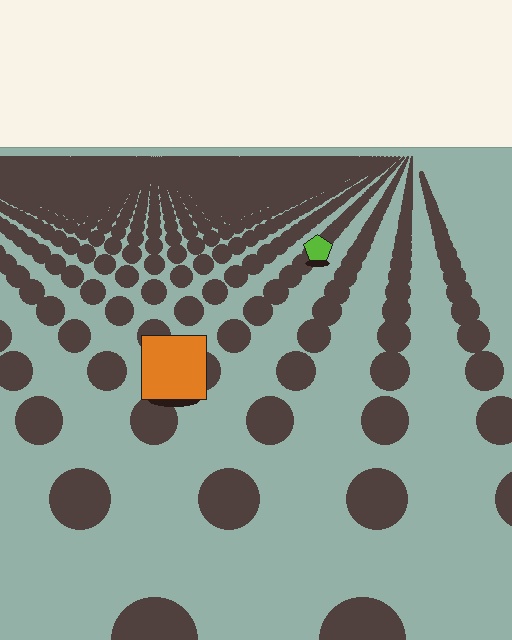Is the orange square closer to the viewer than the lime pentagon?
Yes. The orange square is closer — you can tell from the texture gradient: the ground texture is coarser near it.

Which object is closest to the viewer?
The orange square is closest. The texture marks near it are larger and more spread out.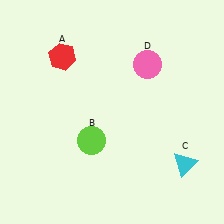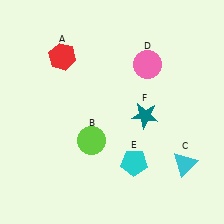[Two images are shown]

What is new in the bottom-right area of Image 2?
A cyan pentagon (E) was added in the bottom-right area of Image 2.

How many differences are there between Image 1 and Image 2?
There are 2 differences between the two images.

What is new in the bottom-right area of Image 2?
A teal star (F) was added in the bottom-right area of Image 2.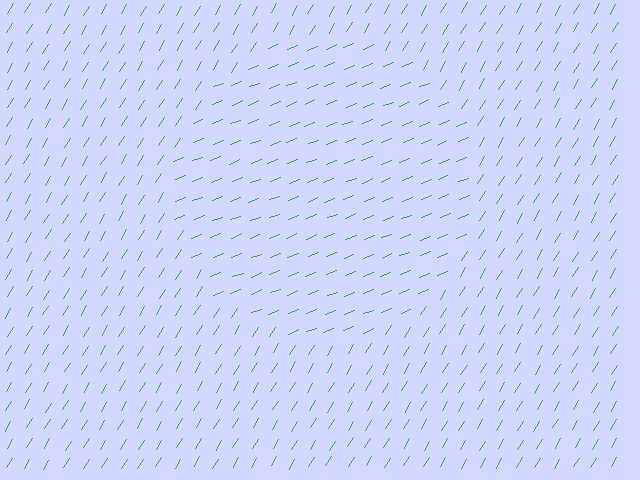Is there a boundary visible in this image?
Yes, there is a texture boundary formed by a change in line orientation.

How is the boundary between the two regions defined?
The boundary is defined purely by a change in line orientation (approximately 37 degrees difference). All lines are the same color and thickness.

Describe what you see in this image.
The image is filled with small green line segments. A circle region in the image has lines oriented differently from the surrounding lines, creating a visible texture boundary.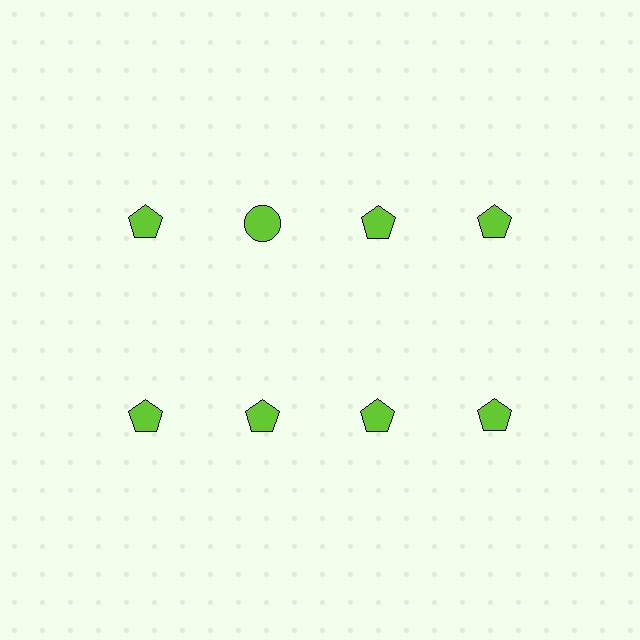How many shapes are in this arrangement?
There are 8 shapes arranged in a grid pattern.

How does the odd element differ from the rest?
It has a different shape: circle instead of pentagon.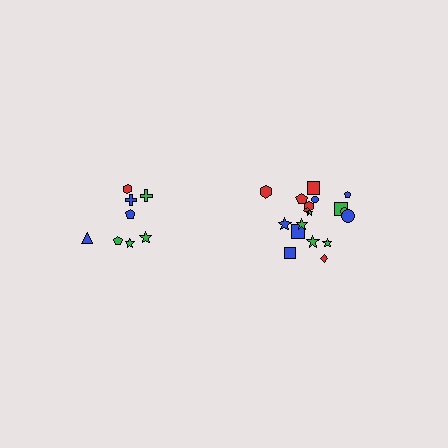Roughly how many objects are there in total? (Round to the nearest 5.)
Roughly 25 objects in total.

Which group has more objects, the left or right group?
The right group.